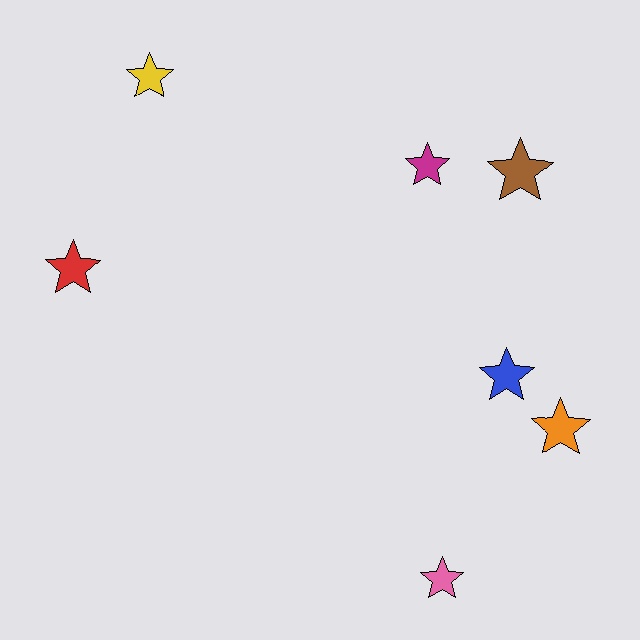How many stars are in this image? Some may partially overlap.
There are 7 stars.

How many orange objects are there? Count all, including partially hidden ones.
There is 1 orange object.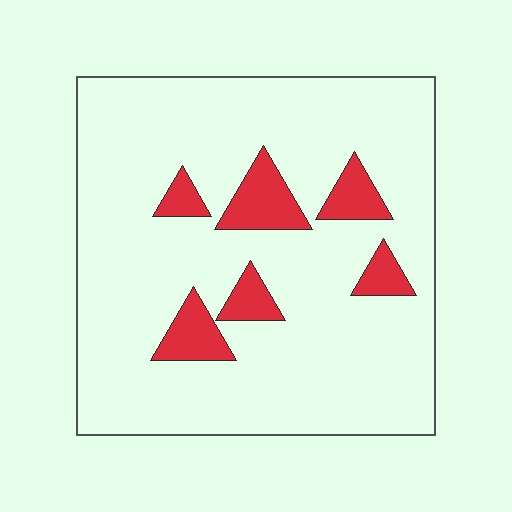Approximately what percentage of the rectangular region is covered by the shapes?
Approximately 10%.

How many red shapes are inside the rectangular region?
6.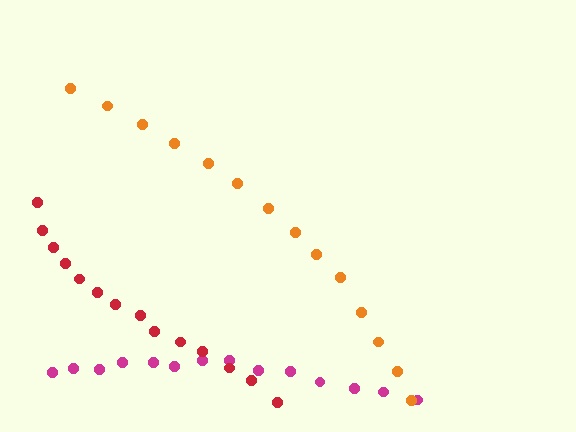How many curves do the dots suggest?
There are 3 distinct paths.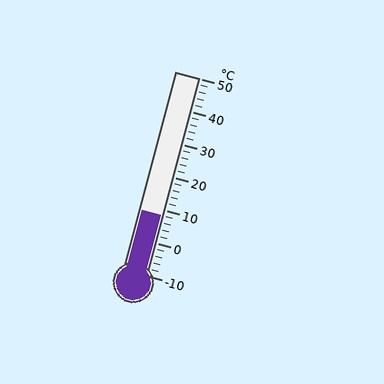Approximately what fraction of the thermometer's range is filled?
The thermometer is filled to approximately 30% of its range.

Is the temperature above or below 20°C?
The temperature is below 20°C.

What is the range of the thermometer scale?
The thermometer scale ranges from -10°C to 50°C.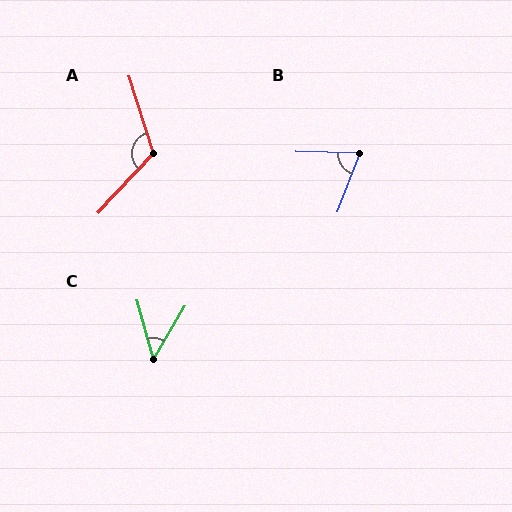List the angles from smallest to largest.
C (46°), B (70°), A (119°).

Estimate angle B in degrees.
Approximately 70 degrees.